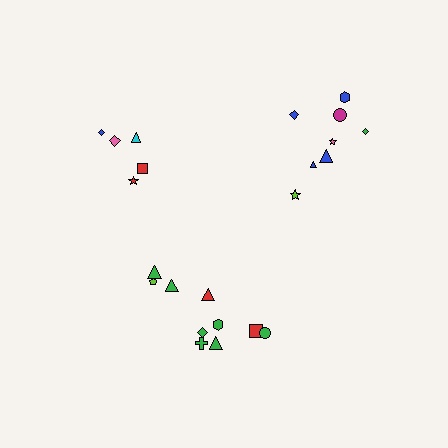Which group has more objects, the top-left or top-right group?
The top-right group.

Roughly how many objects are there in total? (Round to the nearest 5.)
Roughly 25 objects in total.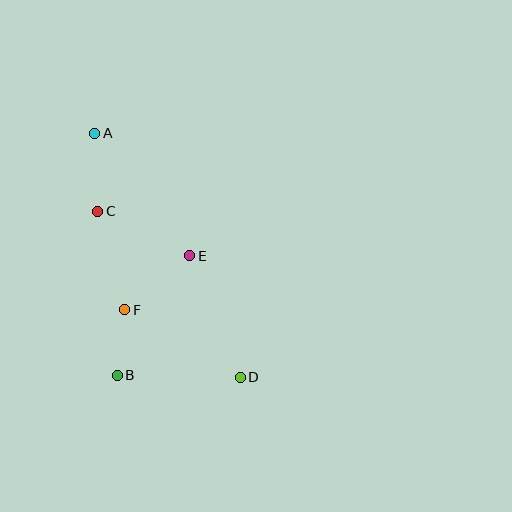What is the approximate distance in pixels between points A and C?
The distance between A and C is approximately 78 pixels.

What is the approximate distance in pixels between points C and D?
The distance between C and D is approximately 219 pixels.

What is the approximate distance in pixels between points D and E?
The distance between D and E is approximately 132 pixels.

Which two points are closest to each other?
Points B and F are closest to each other.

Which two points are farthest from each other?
Points A and D are farthest from each other.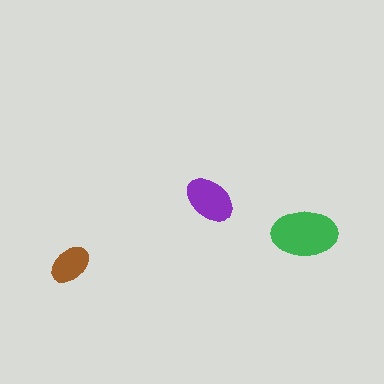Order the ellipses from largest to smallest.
the green one, the purple one, the brown one.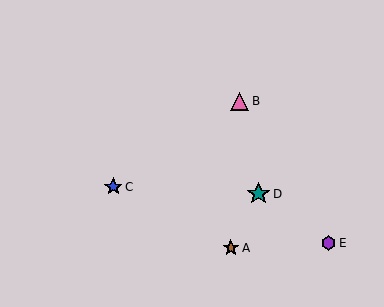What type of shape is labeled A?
Shape A is a brown star.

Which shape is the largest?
The teal star (labeled D) is the largest.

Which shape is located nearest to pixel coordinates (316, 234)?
The purple hexagon (labeled E) at (328, 243) is nearest to that location.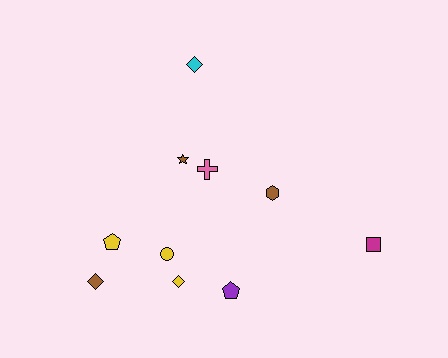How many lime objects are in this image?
There are no lime objects.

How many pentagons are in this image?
There are 2 pentagons.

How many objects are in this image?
There are 10 objects.